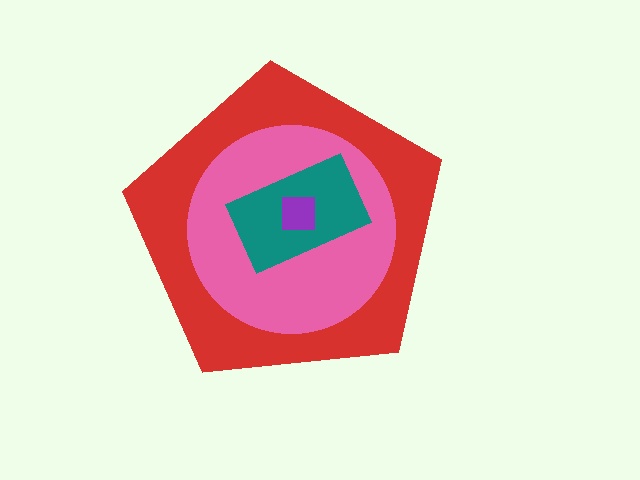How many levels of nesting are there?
4.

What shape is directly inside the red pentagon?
The pink circle.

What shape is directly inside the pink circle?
The teal rectangle.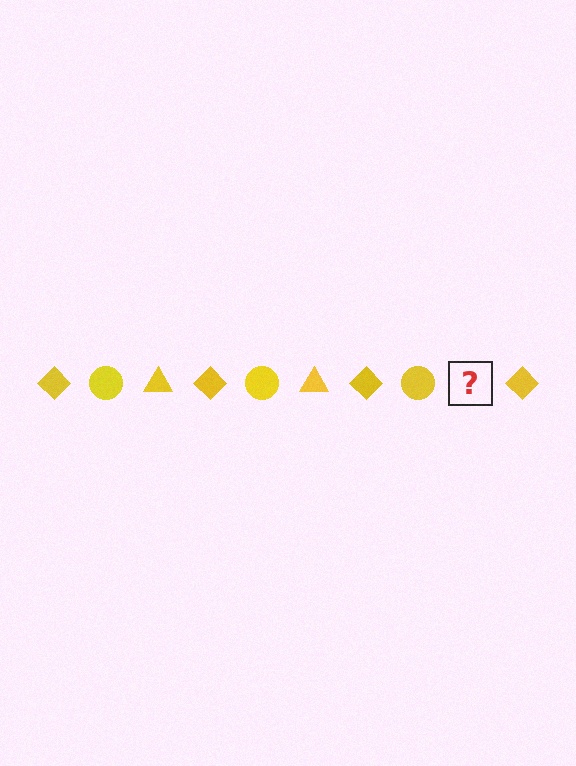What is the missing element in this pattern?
The missing element is a yellow triangle.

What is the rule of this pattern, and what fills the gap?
The rule is that the pattern cycles through diamond, circle, triangle shapes in yellow. The gap should be filled with a yellow triangle.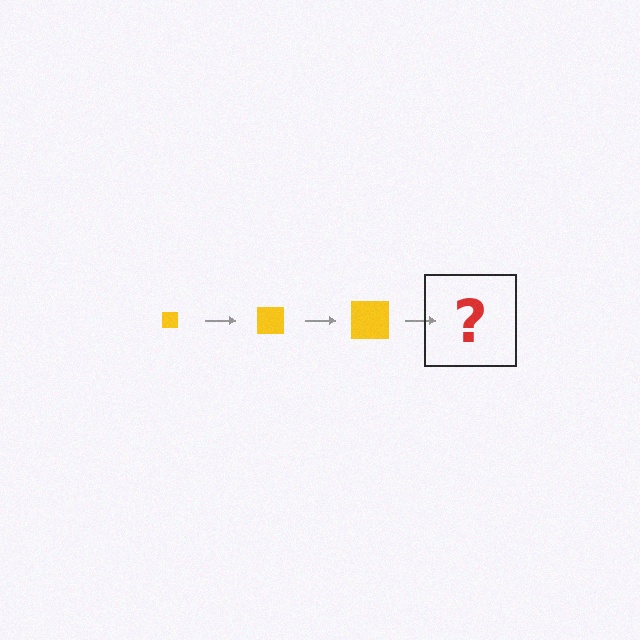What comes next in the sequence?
The next element should be a yellow square, larger than the previous one.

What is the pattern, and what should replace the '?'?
The pattern is that the square gets progressively larger each step. The '?' should be a yellow square, larger than the previous one.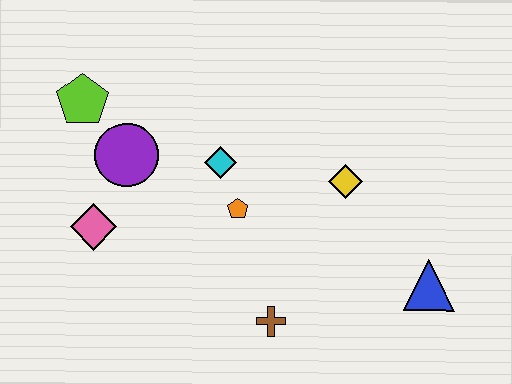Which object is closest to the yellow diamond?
The orange pentagon is closest to the yellow diamond.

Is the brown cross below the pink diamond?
Yes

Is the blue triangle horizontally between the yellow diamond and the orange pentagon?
No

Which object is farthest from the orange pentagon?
The blue triangle is farthest from the orange pentagon.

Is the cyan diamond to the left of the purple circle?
No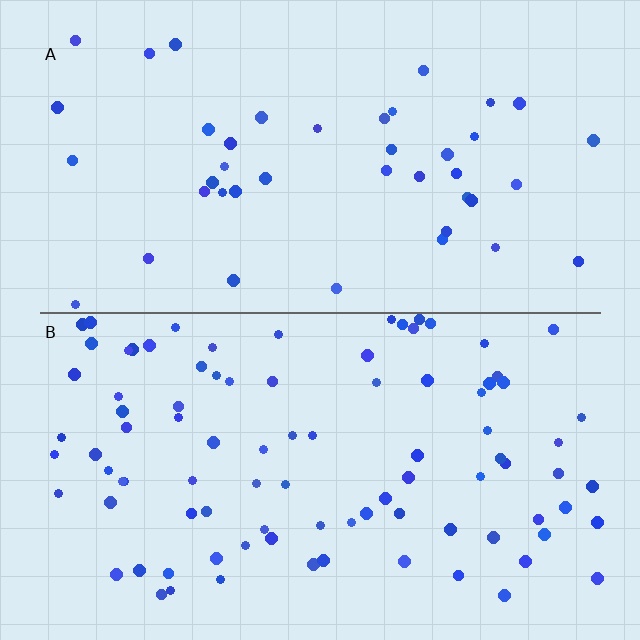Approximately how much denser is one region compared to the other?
Approximately 2.2× — region B over region A.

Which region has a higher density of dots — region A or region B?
B (the bottom).